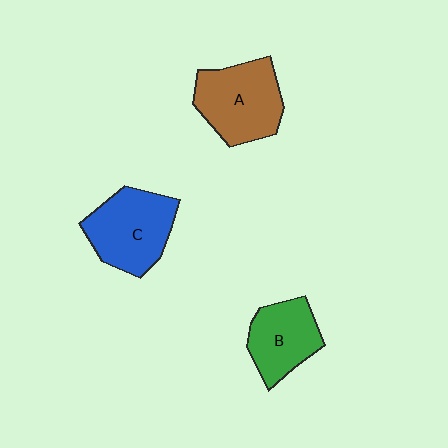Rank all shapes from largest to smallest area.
From largest to smallest: A (brown), C (blue), B (green).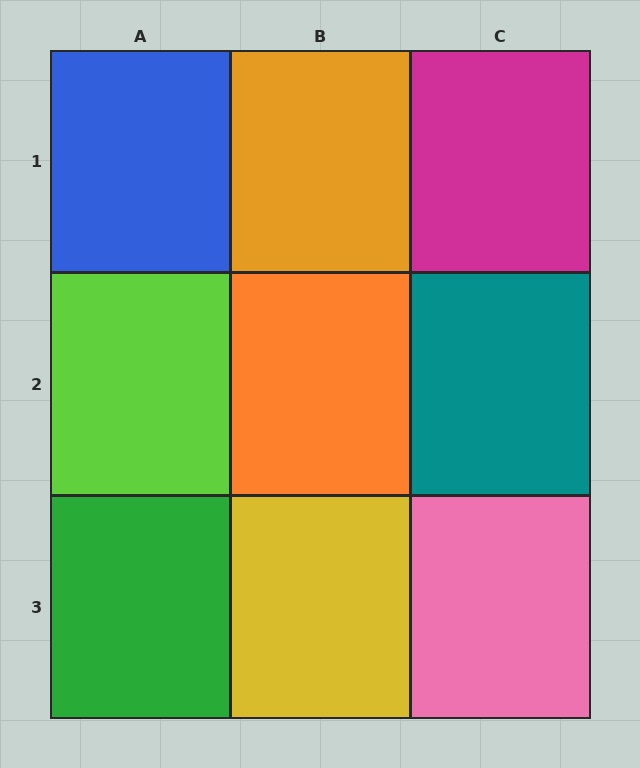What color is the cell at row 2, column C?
Teal.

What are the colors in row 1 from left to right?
Blue, orange, magenta.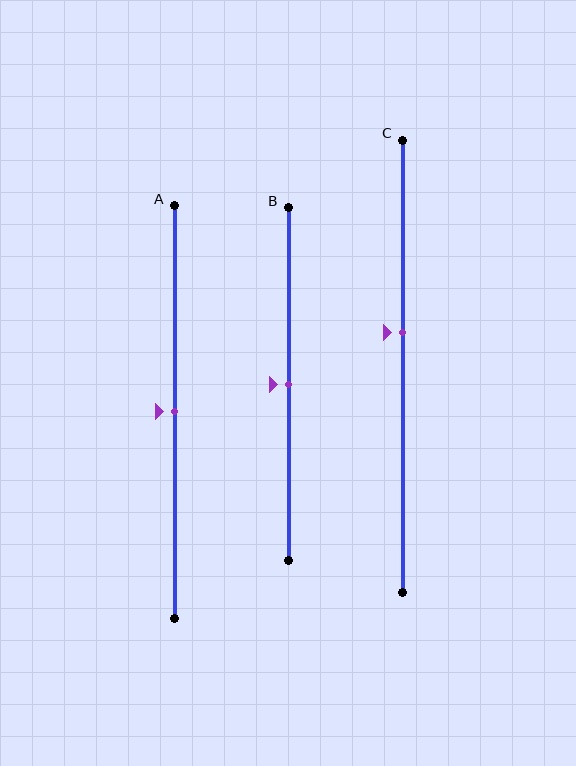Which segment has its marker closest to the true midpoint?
Segment A has its marker closest to the true midpoint.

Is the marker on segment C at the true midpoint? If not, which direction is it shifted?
No, the marker on segment C is shifted upward by about 7% of the segment length.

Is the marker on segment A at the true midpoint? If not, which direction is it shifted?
Yes, the marker on segment A is at the true midpoint.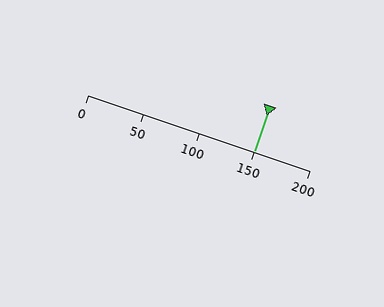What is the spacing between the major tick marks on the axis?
The major ticks are spaced 50 apart.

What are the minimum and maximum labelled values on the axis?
The axis runs from 0 to 200.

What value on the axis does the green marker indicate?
The marker indicates approximately 150.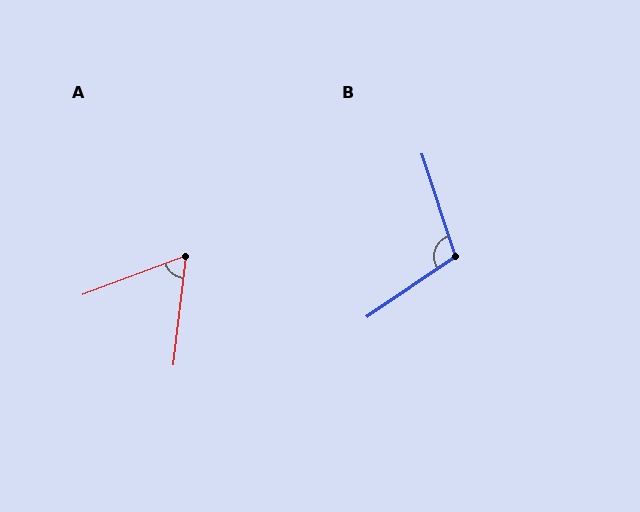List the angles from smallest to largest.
A (63°), B (107°).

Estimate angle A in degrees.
Approximately 63 degrees.